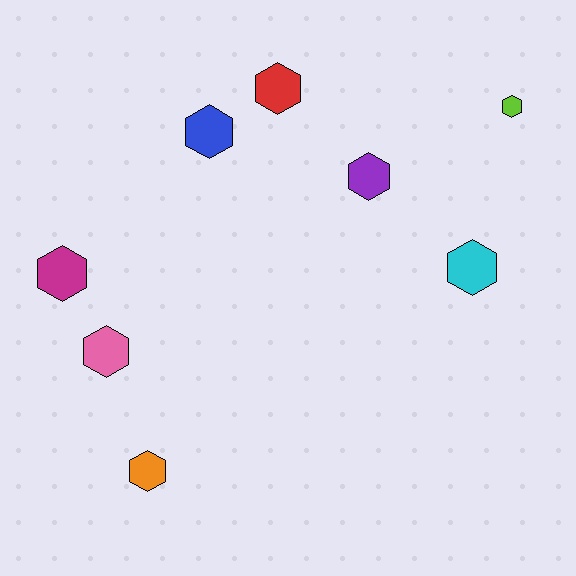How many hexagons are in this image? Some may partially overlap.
There are 8 hexagons.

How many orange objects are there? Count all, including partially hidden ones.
There is 1 orange object.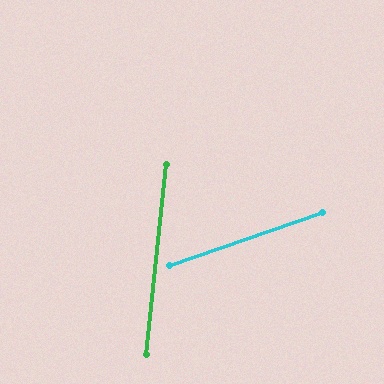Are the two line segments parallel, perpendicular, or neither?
Neither parallel nor perpendicular — they differ by about 65°.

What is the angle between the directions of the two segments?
Approximately 65 degrees.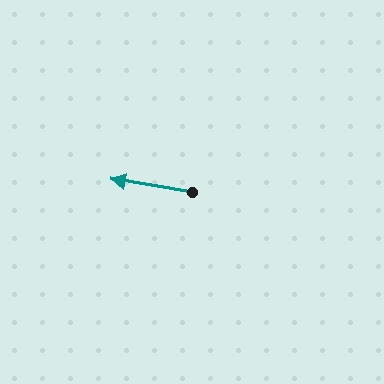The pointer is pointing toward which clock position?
Roughly 9 o'clock.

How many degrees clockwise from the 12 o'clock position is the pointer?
Approximately 279 degrees.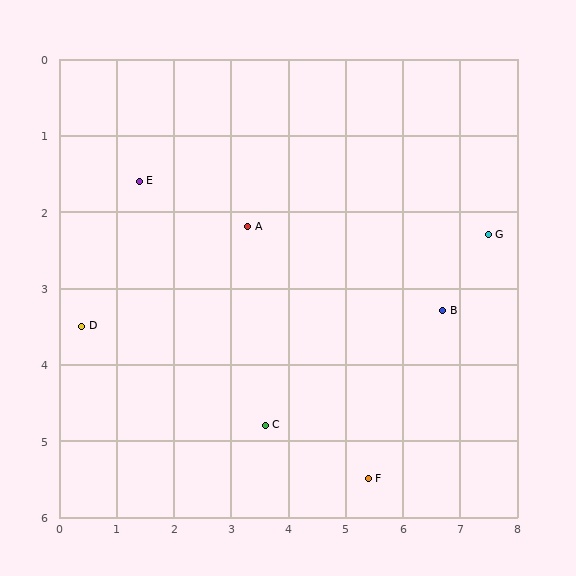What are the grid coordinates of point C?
Point C is at approximately (3.6, 4.8).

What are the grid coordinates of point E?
Point E is at approximately (1.4, 1.6).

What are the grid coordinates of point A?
Point A is at approximately (3.3, 2.2).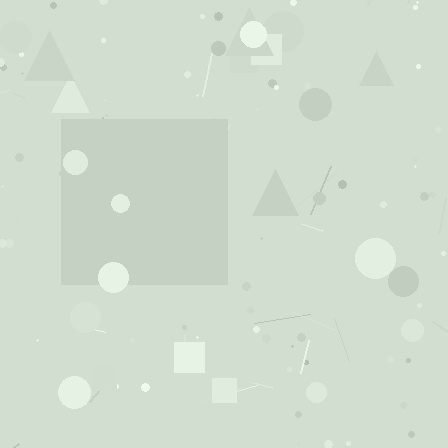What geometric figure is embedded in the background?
A square is embedded in the background.